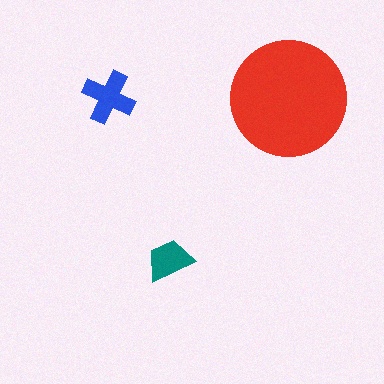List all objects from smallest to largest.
The teal trapezoid, the blue cross, the red circle.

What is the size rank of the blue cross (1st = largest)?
2nd.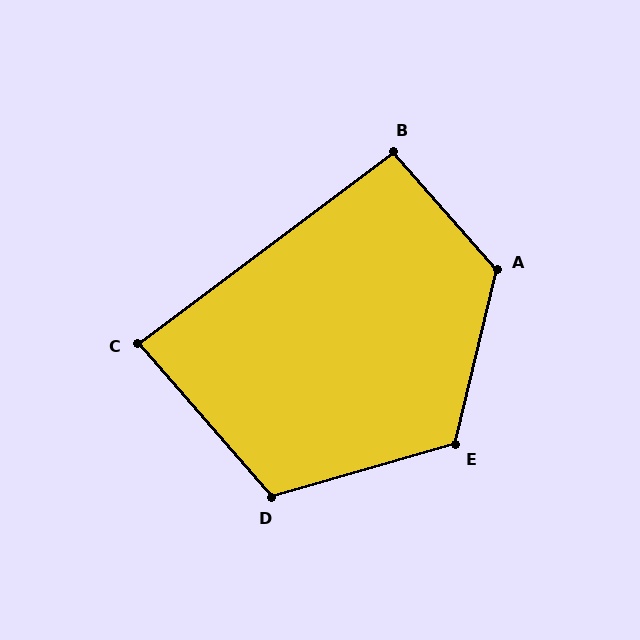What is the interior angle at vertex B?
Approximately 94 degrees (approximately right).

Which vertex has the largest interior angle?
A, at approximately 125 degrees.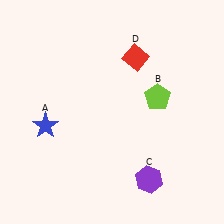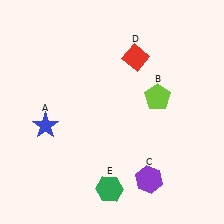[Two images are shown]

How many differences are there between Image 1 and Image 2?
There is 1 difference between the two images.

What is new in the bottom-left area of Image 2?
A green hexagon (E) was added in the bottom-left area of Image 2.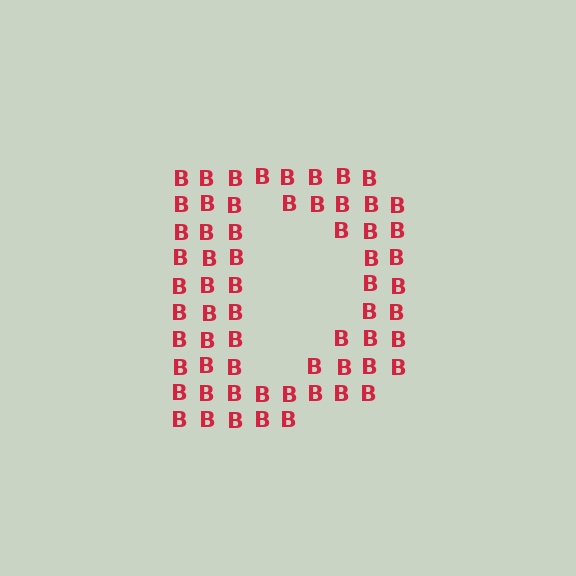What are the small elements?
The small elements are letter B's.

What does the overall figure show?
The overall figure shows the letter D.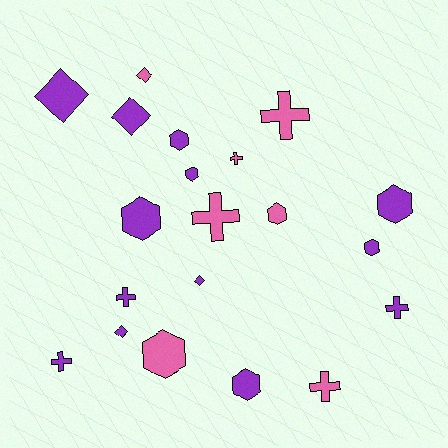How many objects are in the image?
There are 20 objects.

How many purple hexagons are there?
There are 6 purple hexagons.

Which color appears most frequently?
Purple, with 13 objects.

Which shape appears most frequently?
Hexagon, with 8 objects.